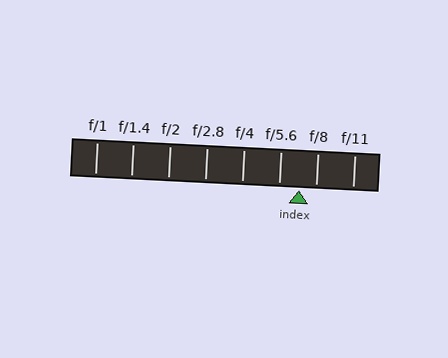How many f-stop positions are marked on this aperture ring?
There are 8 f-stop positions marked.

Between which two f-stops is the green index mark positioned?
The index mark is between f/5.6 and f/8.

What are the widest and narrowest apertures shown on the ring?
The widest aperture shown is f/1 and the narrowest is f/11.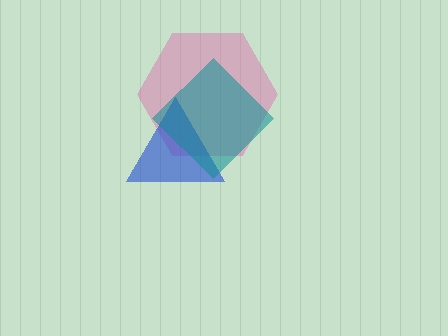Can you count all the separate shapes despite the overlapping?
Yes, there are 3 separate shapes.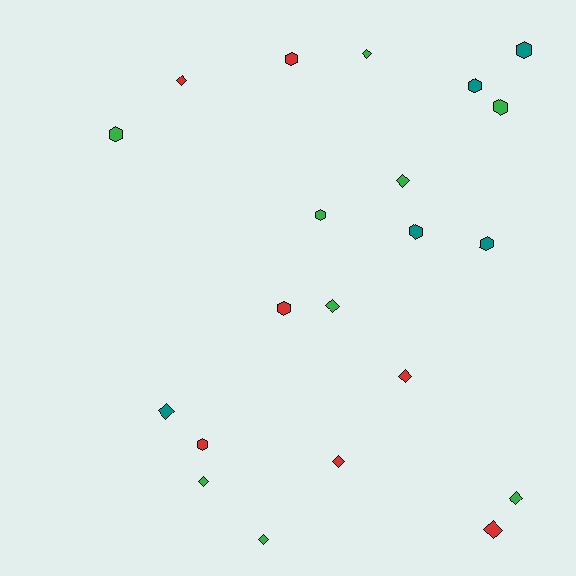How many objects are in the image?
There are 21 objects.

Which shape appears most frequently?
Diamond, with 11 objects.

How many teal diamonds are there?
There is 1 teal diamond.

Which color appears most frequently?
Green, with 9 objects.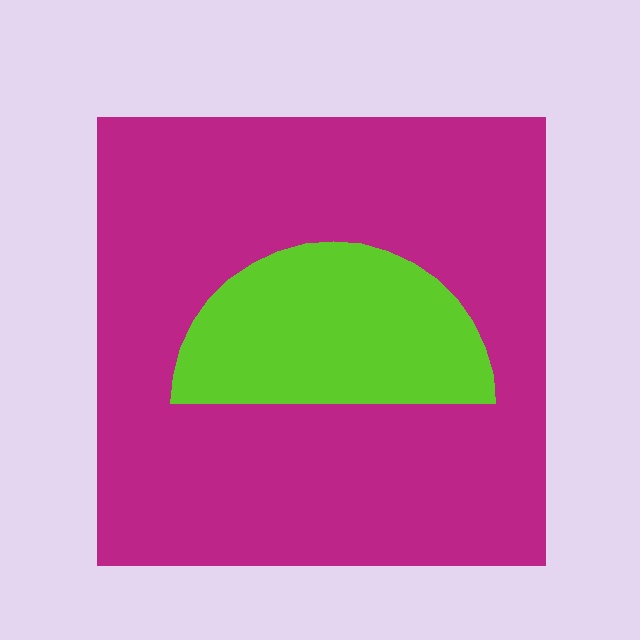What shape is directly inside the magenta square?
The lime semicircle.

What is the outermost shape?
The magenta square.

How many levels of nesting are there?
2.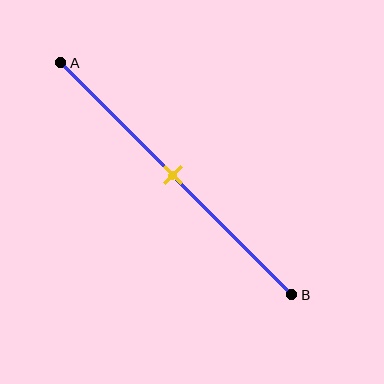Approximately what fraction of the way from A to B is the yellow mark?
The yellow mark is approximately 50% of the way from A to B.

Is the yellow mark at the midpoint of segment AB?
Yes, the mark is approximately at the midpoint.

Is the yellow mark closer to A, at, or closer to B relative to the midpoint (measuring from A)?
The yellow mark is approximately at the midpoint of segment AB.